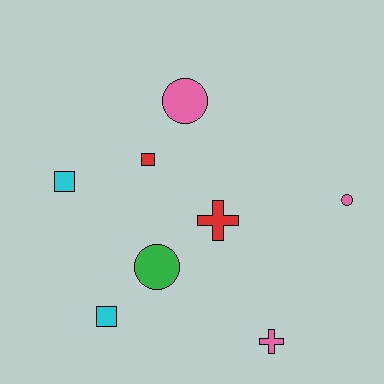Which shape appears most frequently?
Circle, with 3 objects.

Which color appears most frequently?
Pink, with 3 objects.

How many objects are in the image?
There are 8 objects.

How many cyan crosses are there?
There are no cyan crosses.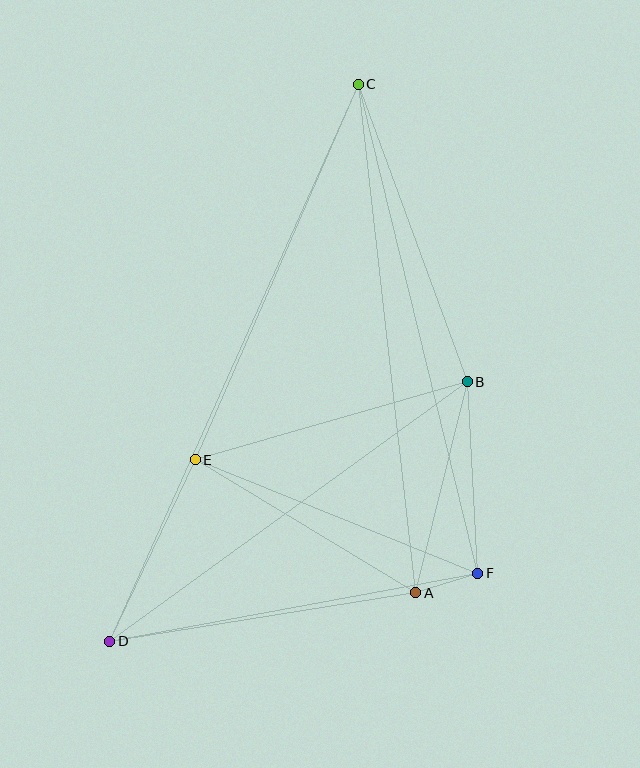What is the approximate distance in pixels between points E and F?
The distance between E and F is approximately 305 pixels.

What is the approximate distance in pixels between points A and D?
The distance between A and D is approximately 310 pixels.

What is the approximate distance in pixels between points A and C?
The distance between A and C is approximately 512 pixels.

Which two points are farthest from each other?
Points C and D are farthest from each other.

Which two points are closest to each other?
Points A and F are closest to each other.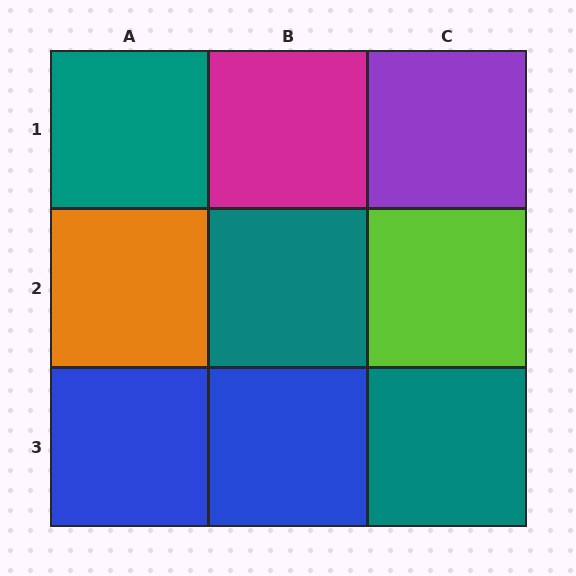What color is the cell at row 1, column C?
Purple.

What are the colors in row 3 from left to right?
Blue, blue, teal.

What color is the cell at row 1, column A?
Teal.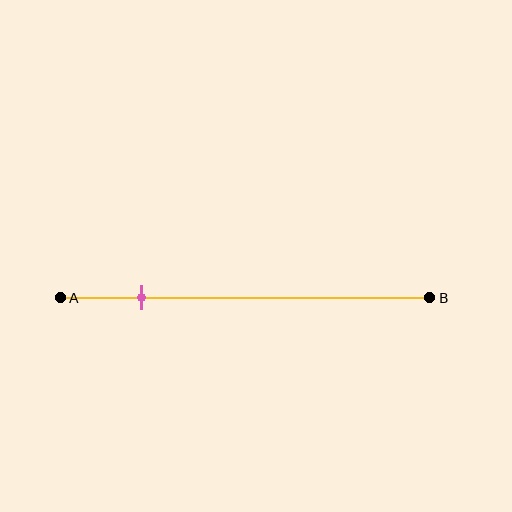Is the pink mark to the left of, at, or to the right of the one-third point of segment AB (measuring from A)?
The pink mark is to the left of the one-third point of segment AB.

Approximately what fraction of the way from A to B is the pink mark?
The pink mark is approximately 20% of the way from A to B.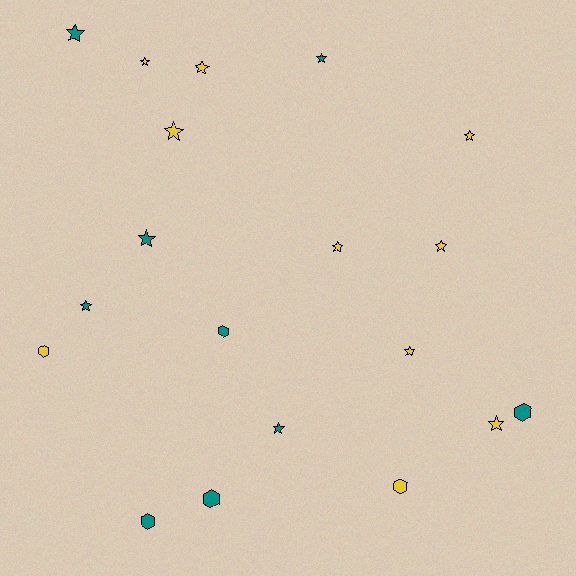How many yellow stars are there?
There are 8 yellow stars.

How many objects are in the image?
There are 19 objects.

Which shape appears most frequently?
Star, with 13 objects.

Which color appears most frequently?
Yellow, with 10 objects.